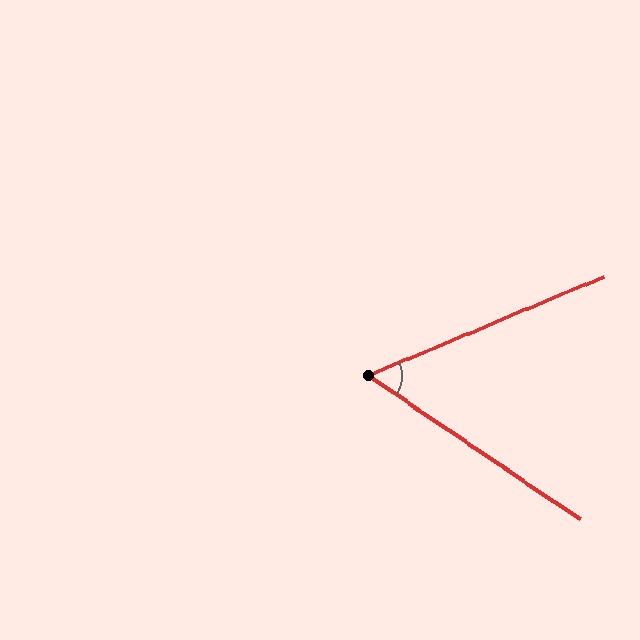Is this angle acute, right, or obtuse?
It is acute.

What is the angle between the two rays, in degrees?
Approximately 57 degrees.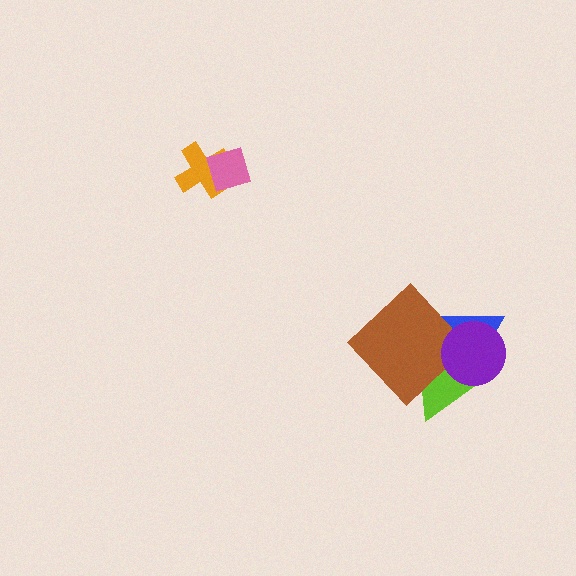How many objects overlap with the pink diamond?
1 object overlaps with the pink diamond.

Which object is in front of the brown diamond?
The purple circle is in front of the brown diamond.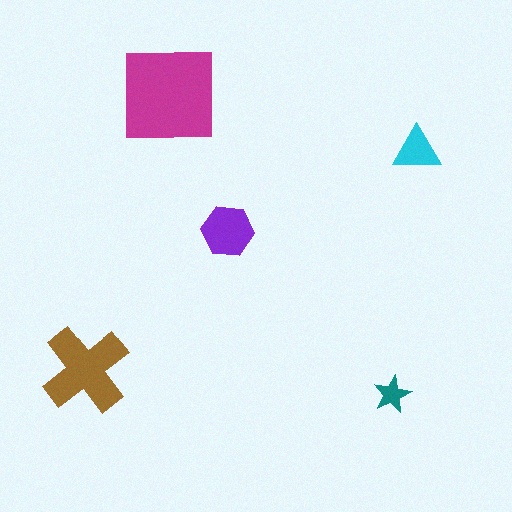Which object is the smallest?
The teal star.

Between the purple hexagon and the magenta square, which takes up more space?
The magenta square.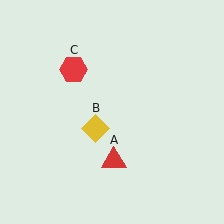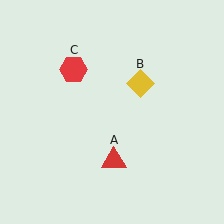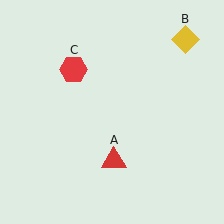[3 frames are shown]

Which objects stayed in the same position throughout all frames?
Red triangle (object A) and red hexagon (object C) remained stationary.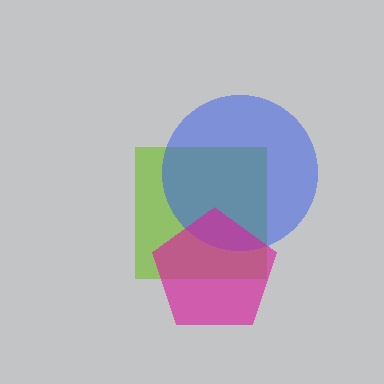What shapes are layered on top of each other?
The layered shapes are: a lime square, a blue circle, a magenta pentagon.